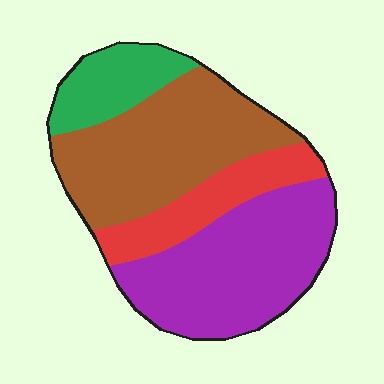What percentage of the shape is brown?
Brown covers about 35% of the shape.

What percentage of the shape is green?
Green covers 13% of the shape.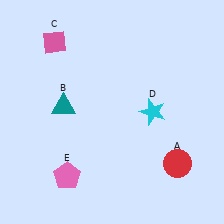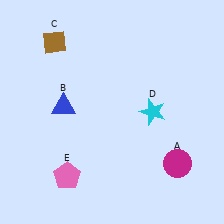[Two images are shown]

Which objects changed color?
A changed from red to magenta. B changed from teal to blue. C changed from pink to brown.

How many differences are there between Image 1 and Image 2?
There are 3 differences between the two images.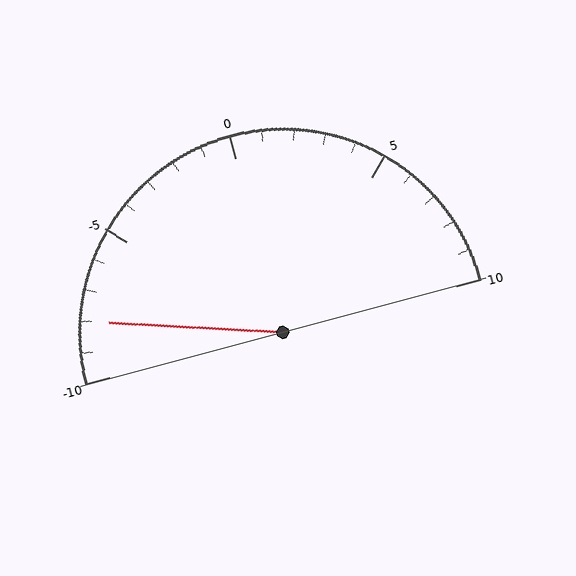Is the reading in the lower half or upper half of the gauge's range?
The reading is in the lower half of the range (-10 to 10).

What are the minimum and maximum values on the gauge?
The gauge ranges from -10 to 10.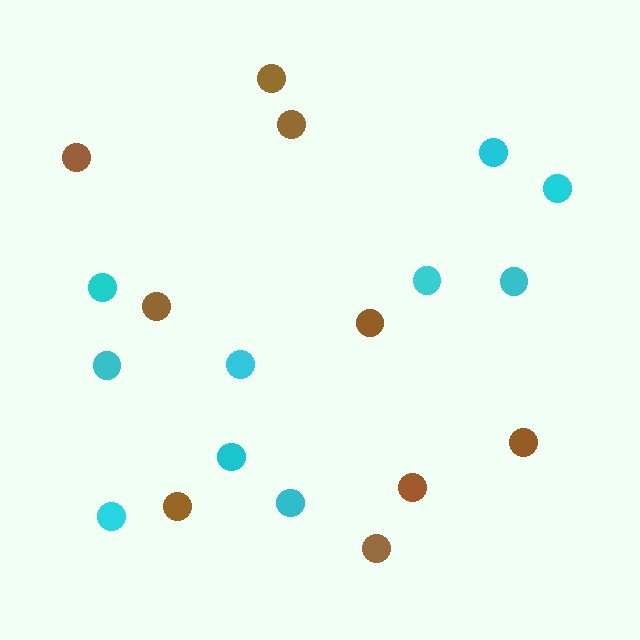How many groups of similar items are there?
There are 2 groups: one group of brown circles (9) and one group of cyan circles (10).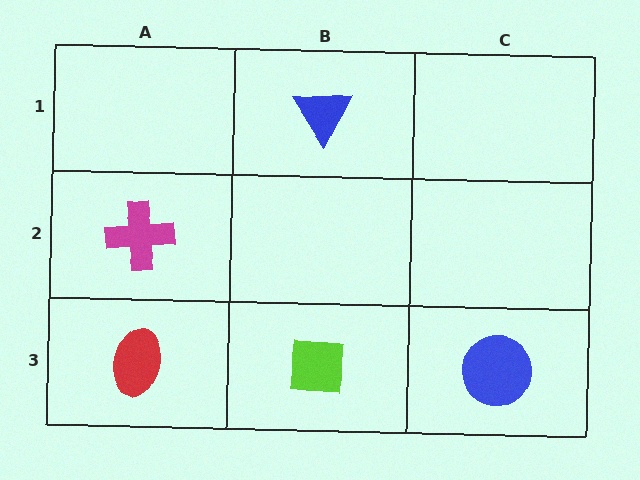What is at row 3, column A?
A red ellipse.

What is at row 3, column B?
A lime square.